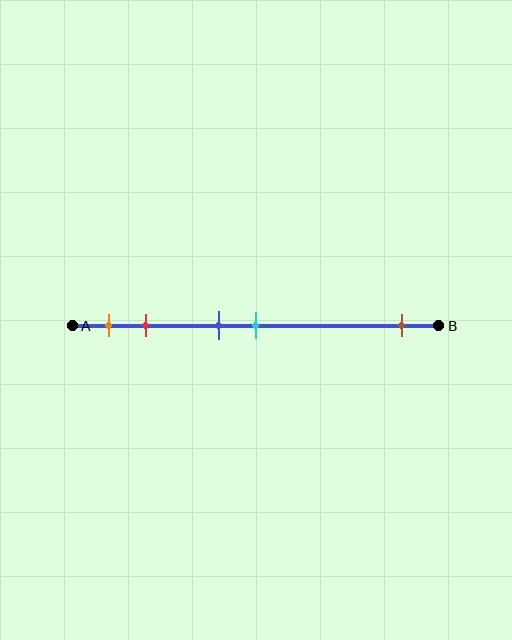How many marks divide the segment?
There are 5 marks dividing the segment.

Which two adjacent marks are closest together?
The blue and cyan marks are the closest adjacent pair.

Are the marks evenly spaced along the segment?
No, the marks are not evenly spaced.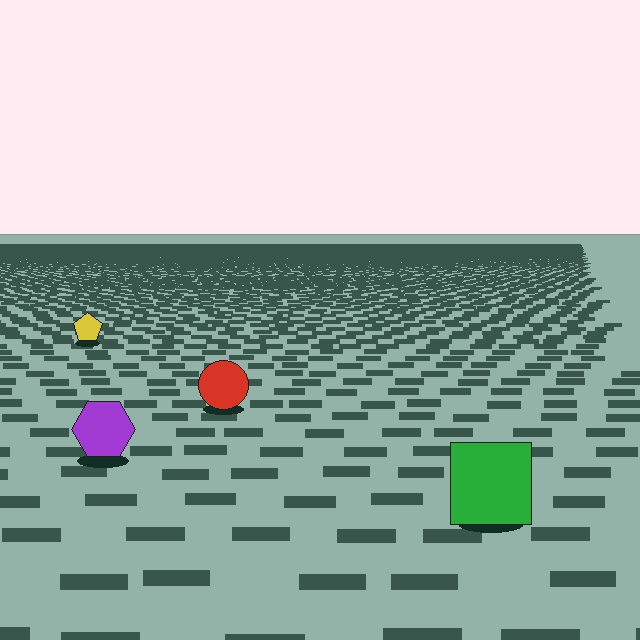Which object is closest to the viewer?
The green square is closest. The texture marks near it are larger and more spread out.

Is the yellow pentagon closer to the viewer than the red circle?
No. The red circle is closer — you can tell from the texture gradient: the ground texture is coarser near it.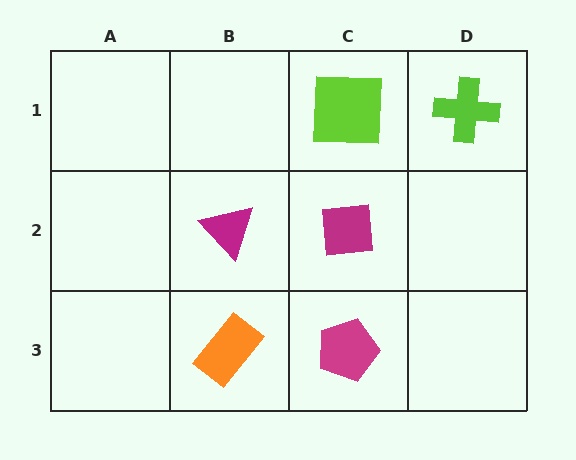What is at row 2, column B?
A magenta triangle.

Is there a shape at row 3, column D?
No, that cell is empty.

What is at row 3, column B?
An orange rectangle.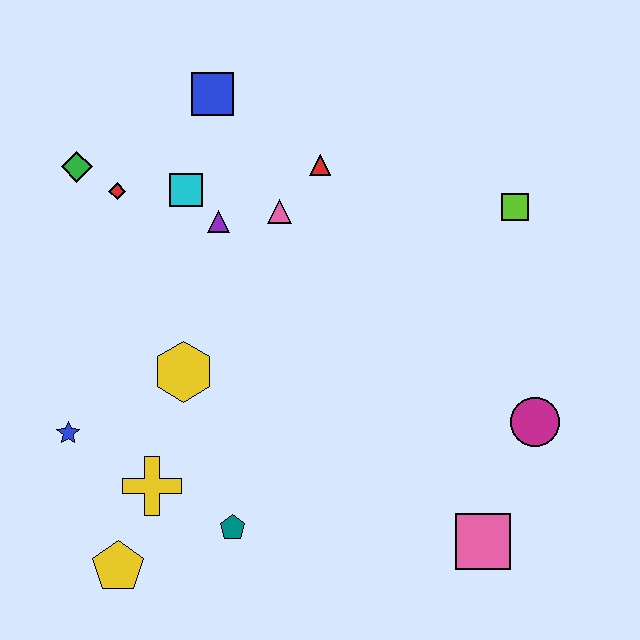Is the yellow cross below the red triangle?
Yes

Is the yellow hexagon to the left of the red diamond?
No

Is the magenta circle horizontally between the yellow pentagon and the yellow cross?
No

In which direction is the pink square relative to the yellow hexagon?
The pink square is to the right of the yellow hexagon.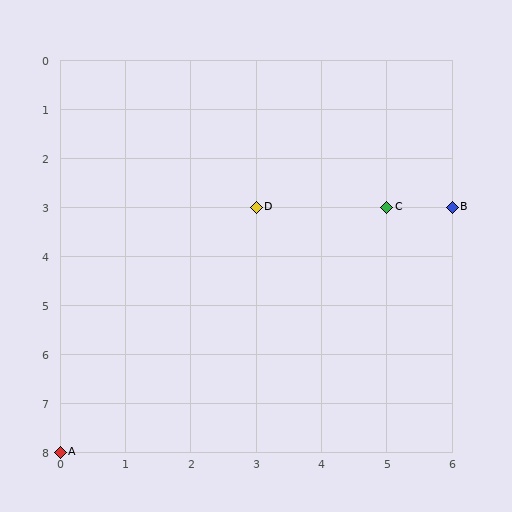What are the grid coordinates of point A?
Point A is at grid coordinates (0, 8).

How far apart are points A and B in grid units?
Points A and B are 6 columns and 5 rows apart (about 7.8 grid units diagonally).